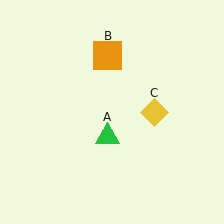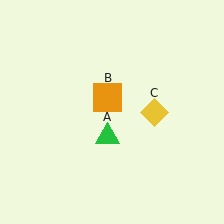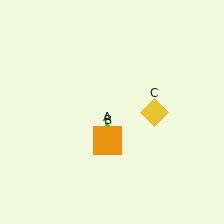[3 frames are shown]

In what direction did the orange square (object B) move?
The orange square (object B) moved down.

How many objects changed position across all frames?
1 object changed position: orange square (object B).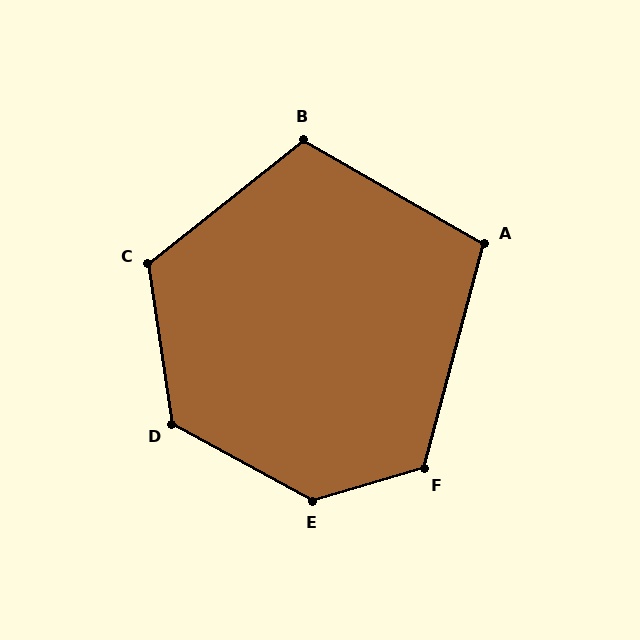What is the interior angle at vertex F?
Approximately 121 degrees (obtuse).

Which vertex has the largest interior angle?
E, at approximately 135 degrees.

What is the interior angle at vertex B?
Approximately 112 degrees (obtuse).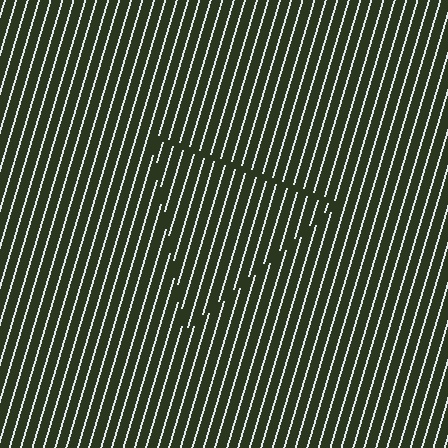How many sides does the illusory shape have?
3 sides — the line-ends trace a triangle.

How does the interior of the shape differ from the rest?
The interior of the shape contains the same grating, shifted by half a period — the contour is defined by the phase discontinuity where line-ends from the inner and outer gratings abut.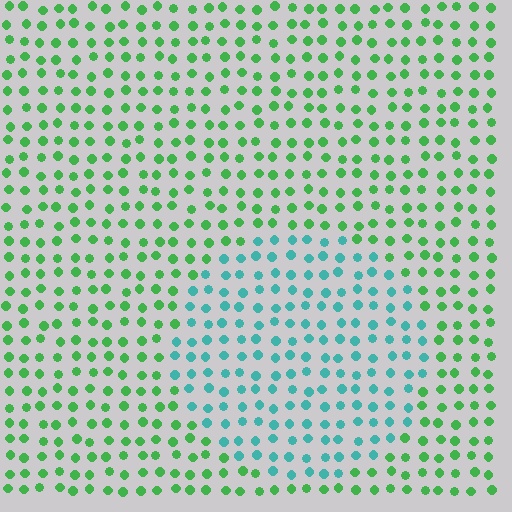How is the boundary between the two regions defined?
The boundary is defined purely by a slight shift in hue (about 50 degrees). Spacing, size, and orientation are identical on both sides.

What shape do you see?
I see a circle.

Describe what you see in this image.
The image is filled with small green elements in a uniform arrangement. A circle-shaped region is visible where the elements are tinted to a slightly different hue, forming a subtle color boundary.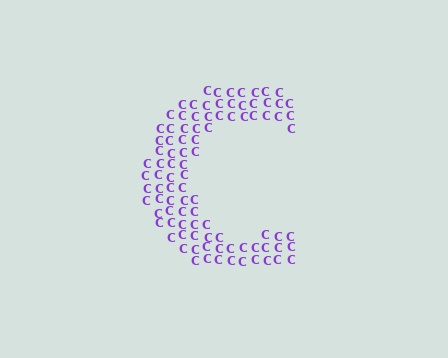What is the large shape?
The large shape is the letter C.